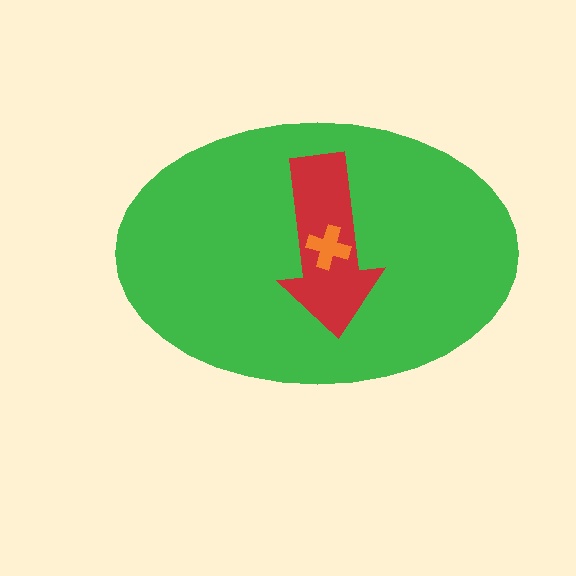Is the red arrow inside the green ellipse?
Yes.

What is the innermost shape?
The orange cross.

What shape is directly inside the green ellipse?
The red arrow.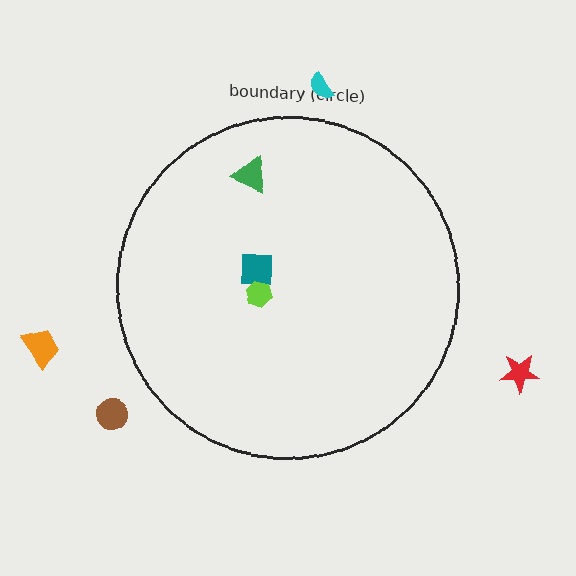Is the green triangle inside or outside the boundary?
Inside.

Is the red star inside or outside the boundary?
Outside.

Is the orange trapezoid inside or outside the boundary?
Outside.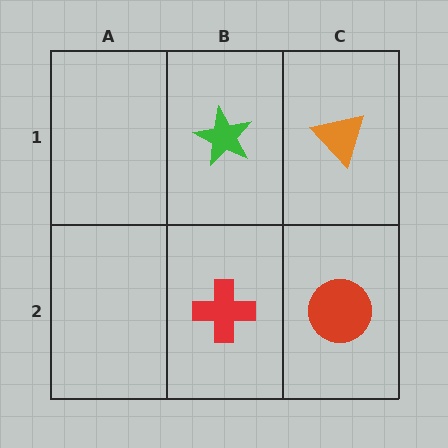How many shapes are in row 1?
2 shapes.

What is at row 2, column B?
A red cross.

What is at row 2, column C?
A red circle.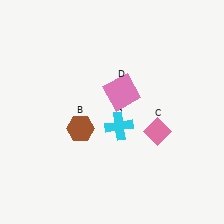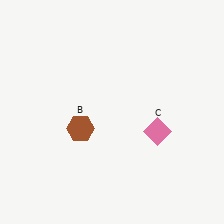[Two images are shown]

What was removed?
The pink square (D), the cyan cross (A) were removed in Image 2.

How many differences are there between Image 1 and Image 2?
There are 2 differences between the two images.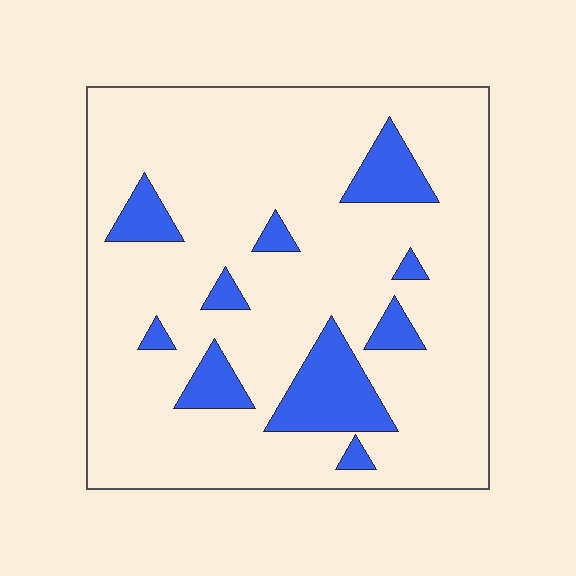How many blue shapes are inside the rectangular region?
10.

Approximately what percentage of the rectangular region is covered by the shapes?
Approximately 15%.